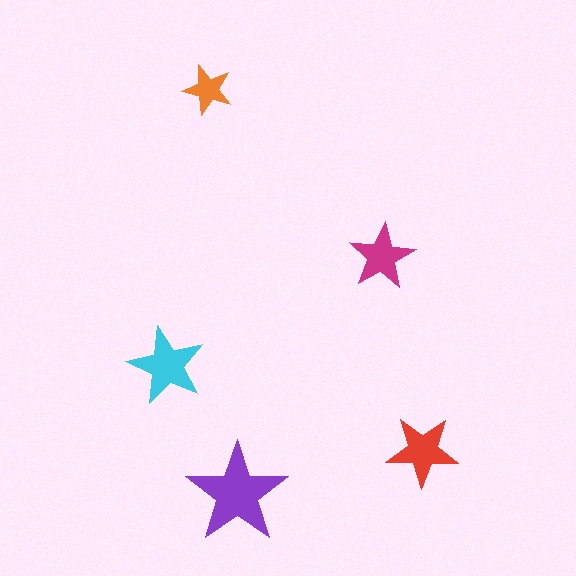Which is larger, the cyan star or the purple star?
The purple one.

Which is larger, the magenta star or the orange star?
The magenta one.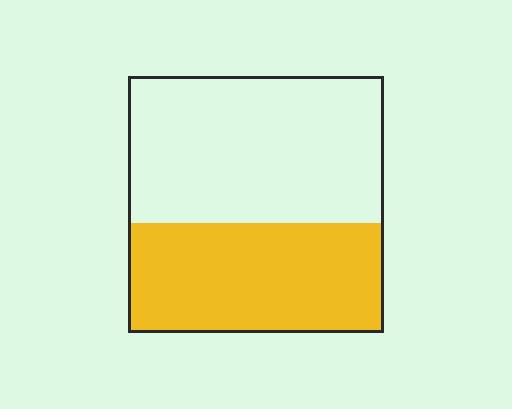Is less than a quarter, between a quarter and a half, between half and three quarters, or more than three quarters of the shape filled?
Between a quarter and a half.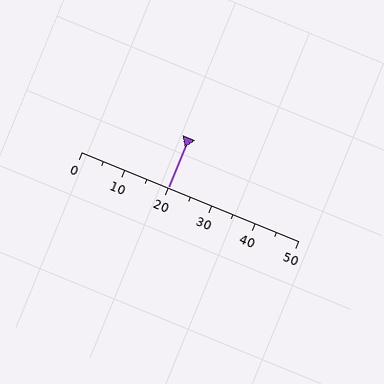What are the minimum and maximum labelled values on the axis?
The axis runs from 0 to 50.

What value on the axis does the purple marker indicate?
The marker indicates approximately 20.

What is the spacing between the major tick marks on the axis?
The major ticks are spaced 10 apart.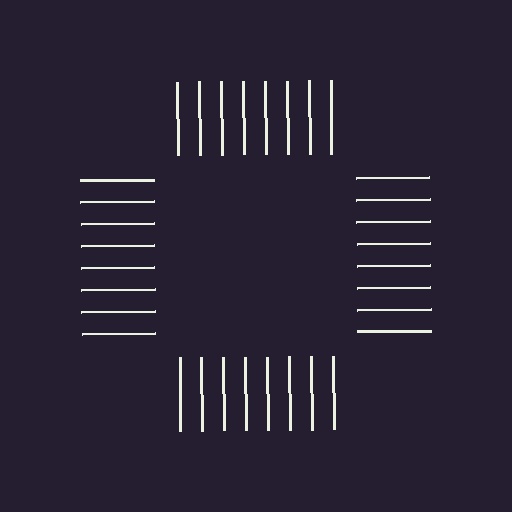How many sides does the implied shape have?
4 sides — the line-ends trace a square.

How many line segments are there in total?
32 — 8 along each of the 4 edges.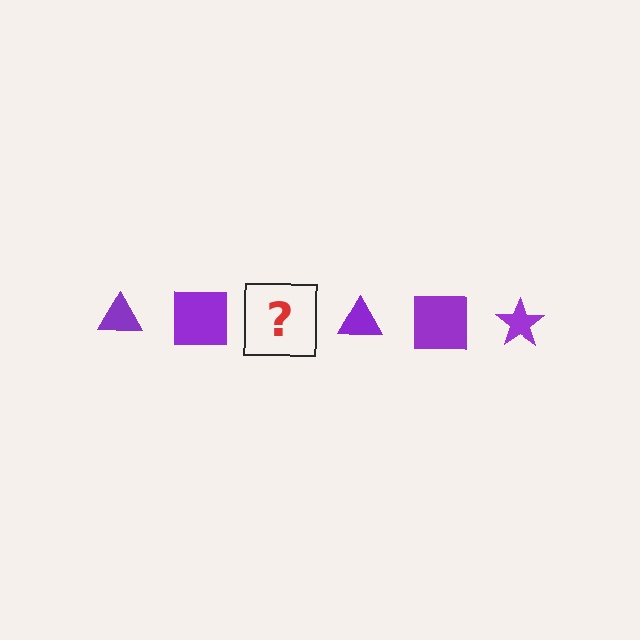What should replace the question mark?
The question mark should be replaced with a purple star.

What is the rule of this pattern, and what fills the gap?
The rule is that the pattern cycles through triangle, square, star shapes in purple. The gap should be filled with a purple star.